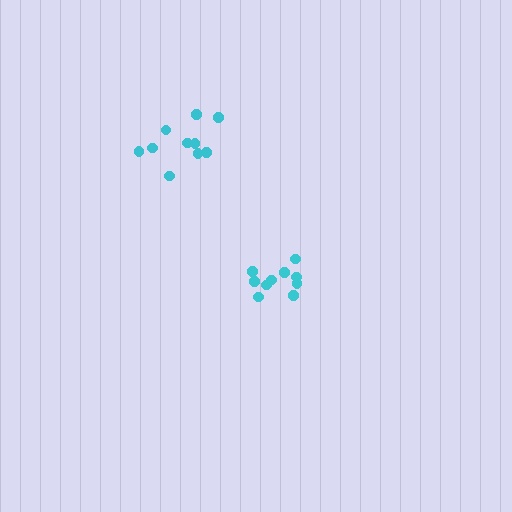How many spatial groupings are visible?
There are 2 spatial groupings.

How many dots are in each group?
Group 1: 10 dots, Group 2: 10 dots (20 total).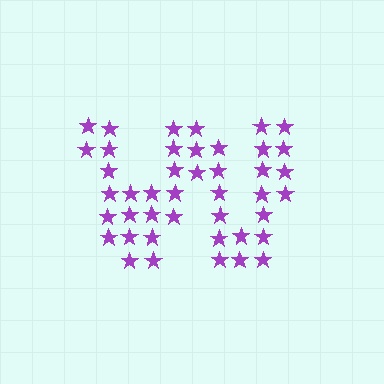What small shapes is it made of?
It is made of small stars.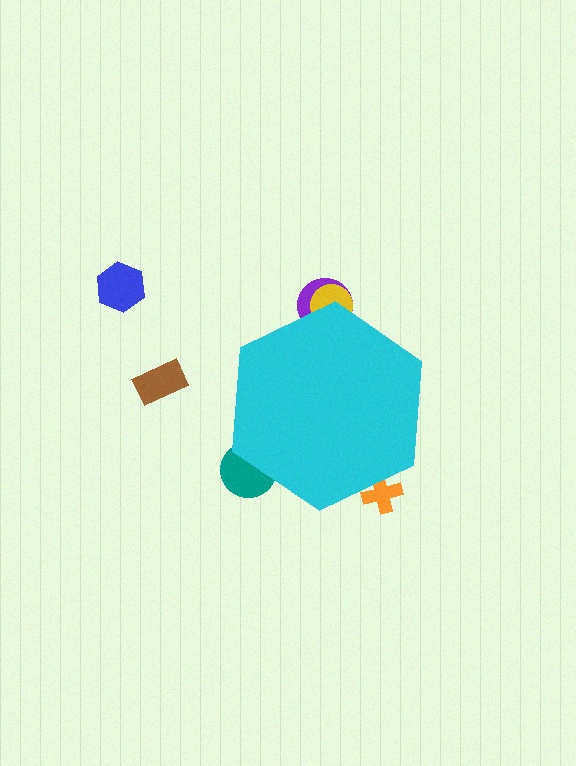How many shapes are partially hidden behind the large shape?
4 shapes are partially hidden.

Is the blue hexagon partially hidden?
No, the blue hexagon is fully visible.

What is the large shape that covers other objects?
A cyan hexagon.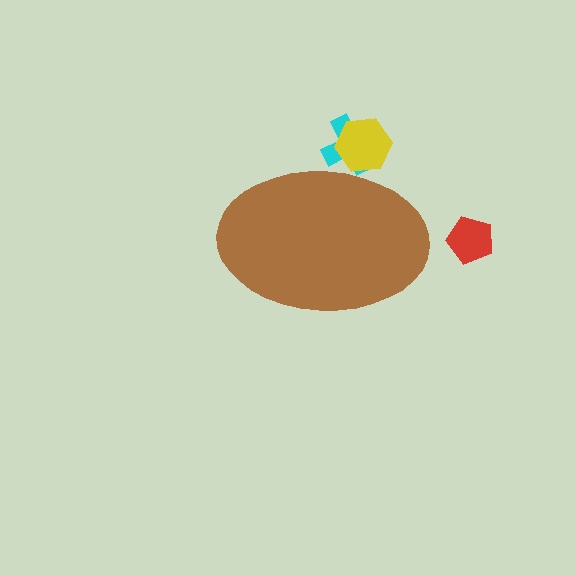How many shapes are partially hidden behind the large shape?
2 shapes are partially hidden.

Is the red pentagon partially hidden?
No, the red pentagon is fully visible.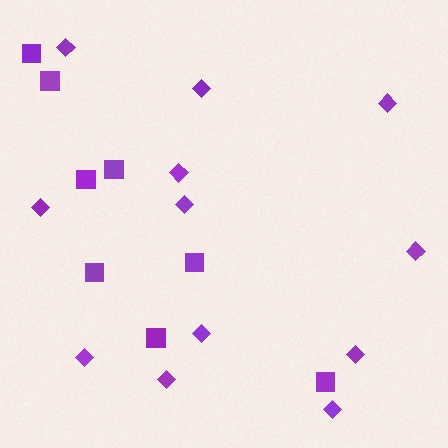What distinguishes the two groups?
There are 2 groups: one group of diamonds (12) and one group of squares (8).